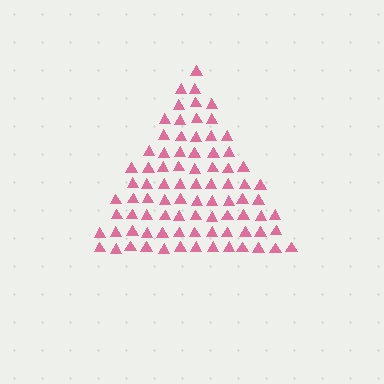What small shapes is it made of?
It is made of small triangles.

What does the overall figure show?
The overall figure shows a triangle.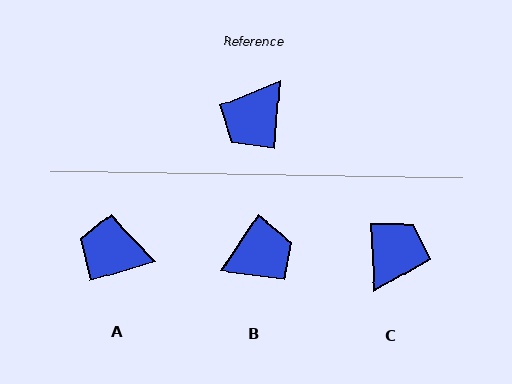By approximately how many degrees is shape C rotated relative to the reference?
Approximately 172 degrees clockwise.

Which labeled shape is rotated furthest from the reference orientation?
C, about 172 degrees away.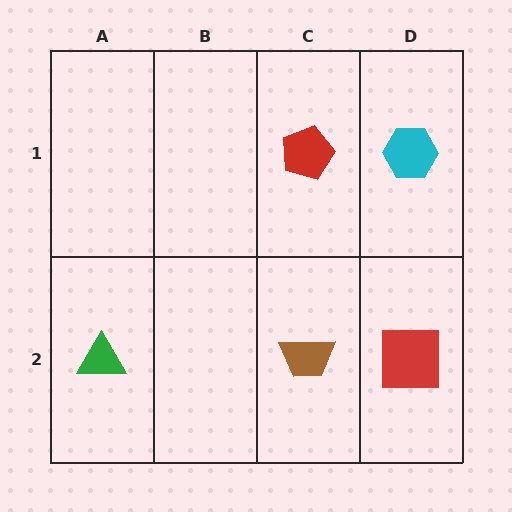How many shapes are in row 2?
3 shapes.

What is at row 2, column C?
A brown trapezoid.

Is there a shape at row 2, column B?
No, that cell is empty.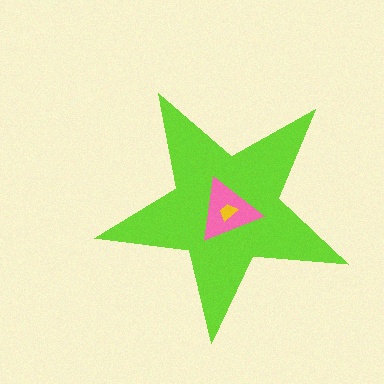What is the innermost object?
The yellow trapezoid.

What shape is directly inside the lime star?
The pink triangle.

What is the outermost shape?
The lime star.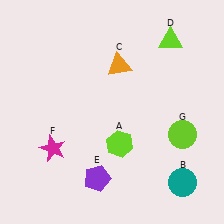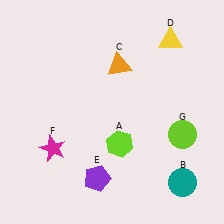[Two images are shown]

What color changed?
The triangle (D) changed from lime in Image 1 to yellow in Image 2.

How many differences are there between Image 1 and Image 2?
There is 1 difference between the two images.